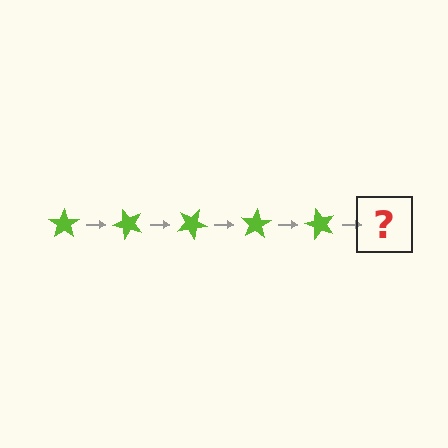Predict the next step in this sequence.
The next step is a lime star rotated 250 degrees.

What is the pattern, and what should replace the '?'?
The pattern is that the star rotates 50 degrees each step. The '?' should be a lime star rotated 250 degrees.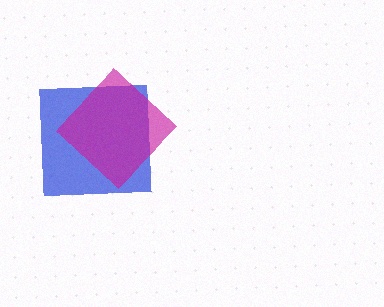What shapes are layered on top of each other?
The layered shapes are: a blue square, a magenta diamond.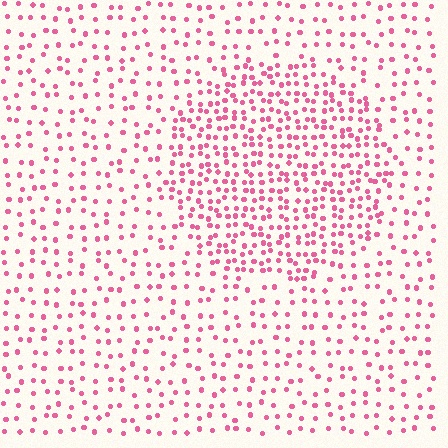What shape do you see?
I see a circle.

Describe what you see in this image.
The image contains small pink elements arranged at two different densities. A circle-shaped region is visible where the elements are more densely packed than the surrounding area.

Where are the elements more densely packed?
The elements are more densely packed inside the circle boundary.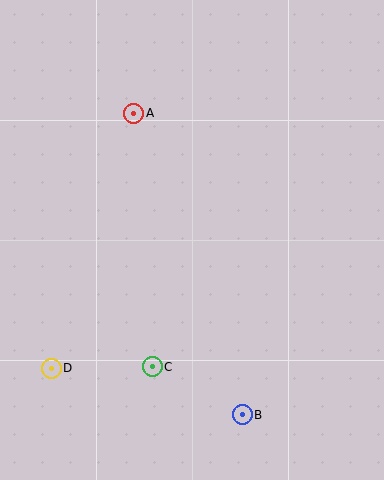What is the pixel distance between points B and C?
The distance between B and C is 102 pixels.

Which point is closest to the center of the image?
Point C at (152, 367) is closest to the center.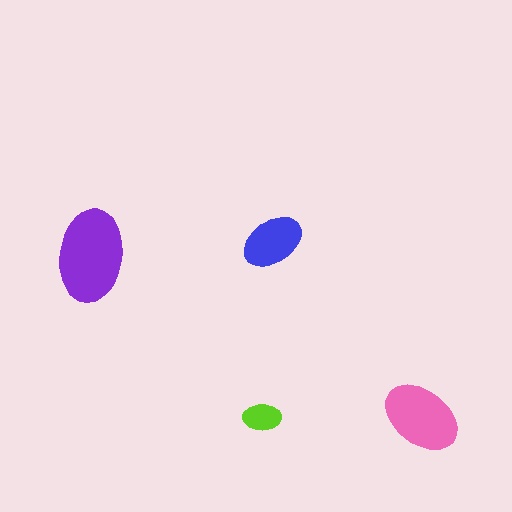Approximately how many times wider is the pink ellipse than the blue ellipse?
About 1.5 times wider.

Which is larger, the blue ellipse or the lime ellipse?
The blue one.